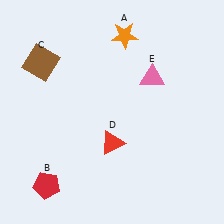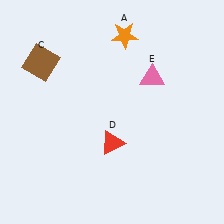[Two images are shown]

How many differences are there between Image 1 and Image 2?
There is 1 difference between the two images.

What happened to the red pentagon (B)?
The red pentagon (B) was removed in Image 2. It was in the bottom-left area of Image 1.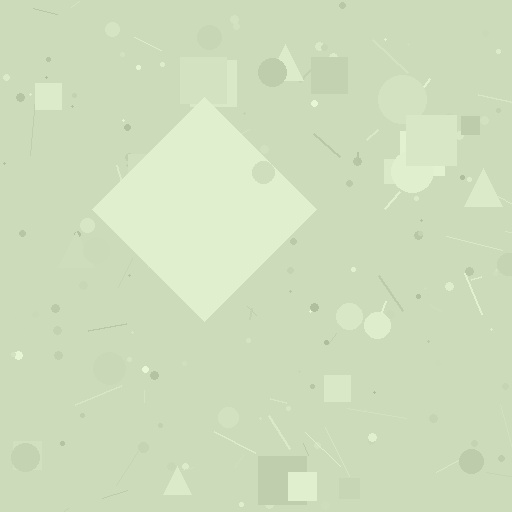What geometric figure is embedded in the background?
A diamond is embedded in the background.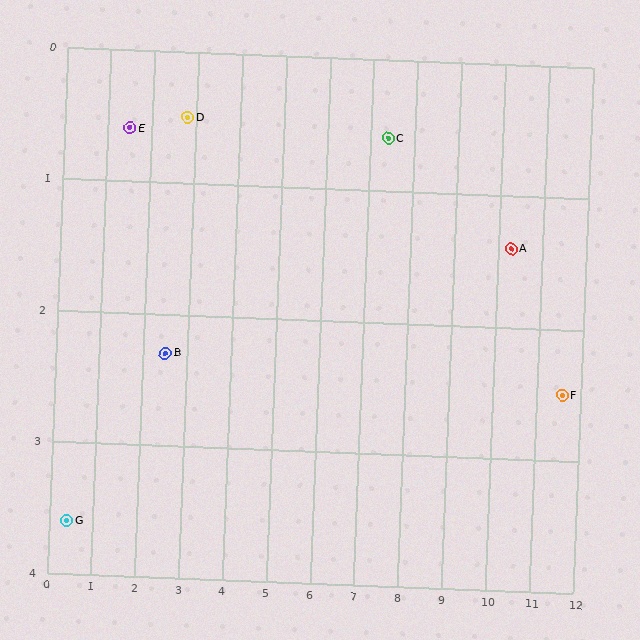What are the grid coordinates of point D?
Point D is at approximately (2.8, 0.5).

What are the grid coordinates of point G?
Point G is at approximately (0.4, 3.6).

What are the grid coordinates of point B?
Point B is at approximately (2.5, 2.3).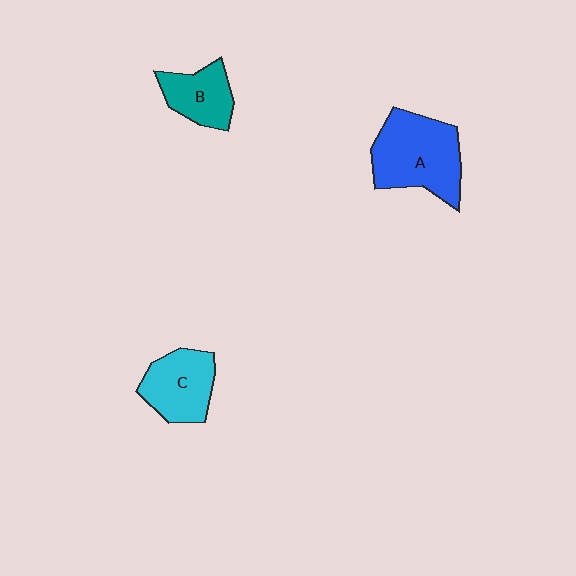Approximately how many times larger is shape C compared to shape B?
Approximately 1.2 times.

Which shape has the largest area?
Shape A (blue).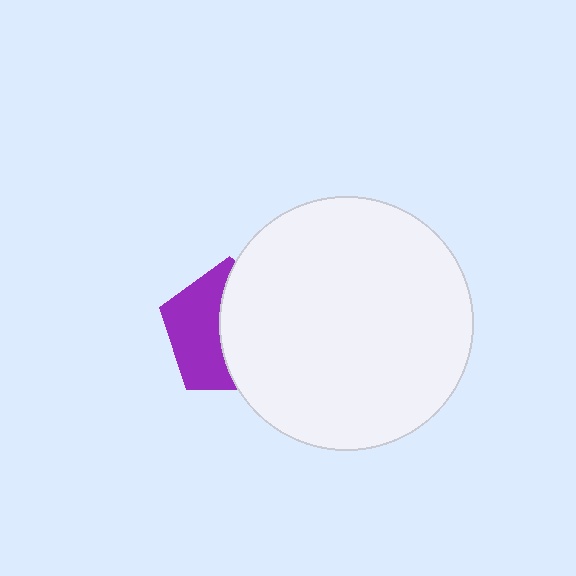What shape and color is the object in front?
The object in front is a white circle.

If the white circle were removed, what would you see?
You would see the complete purple pentagon.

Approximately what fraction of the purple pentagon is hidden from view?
Roughly 55% of the purple pentagon is hidden behind the white circle.